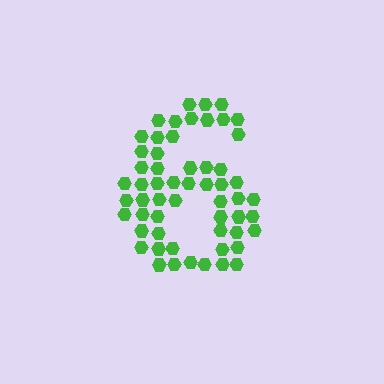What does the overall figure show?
The overall figure shows the digit 6.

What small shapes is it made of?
It is made of small hexagons.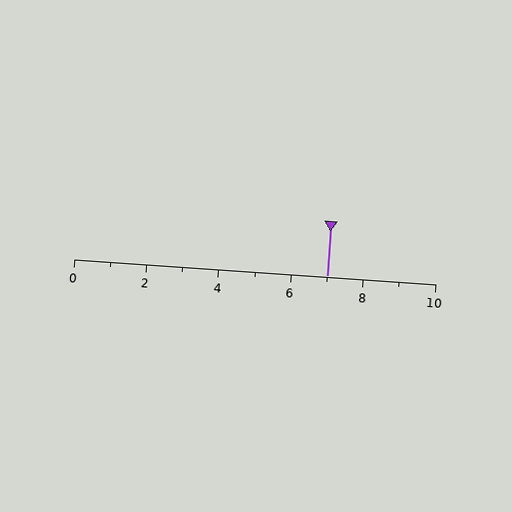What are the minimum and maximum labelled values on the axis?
The axis runs from 0 to 10.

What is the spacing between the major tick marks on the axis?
The major ticks are spaced 2 apart.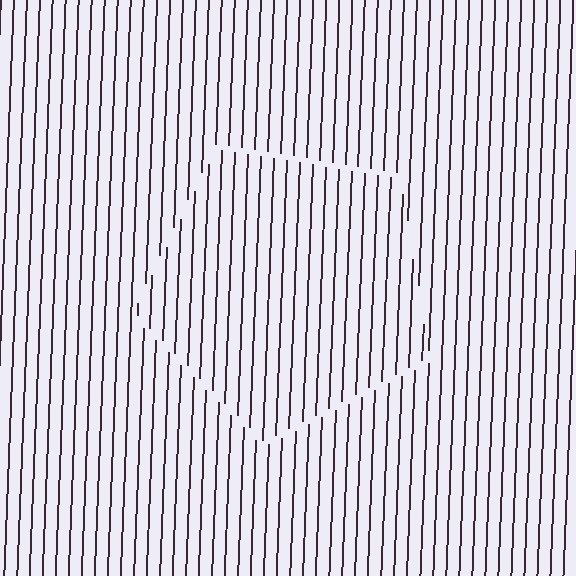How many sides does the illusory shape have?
5 sides — the line-ends trace a pentagon.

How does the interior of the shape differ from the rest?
The interior of the shape contains the same grating, shifted by half a period — the contour is defined by the phase discontinuity where line-ends from the inner and outer gratings abut.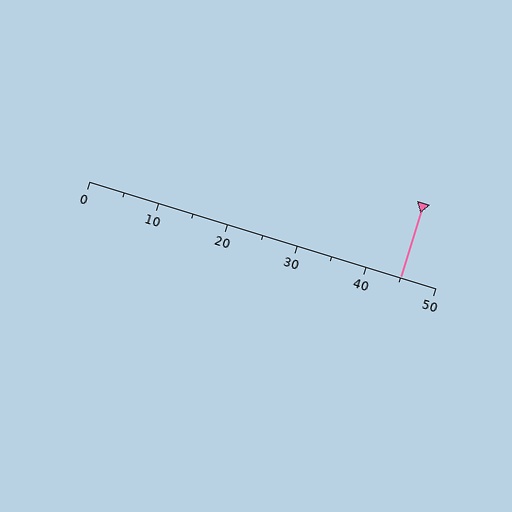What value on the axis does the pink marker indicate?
The marker indicates approximately 45.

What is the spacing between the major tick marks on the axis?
The major ticks are spaced 10 apart.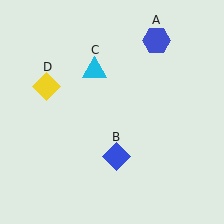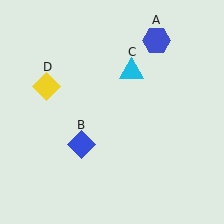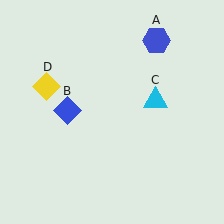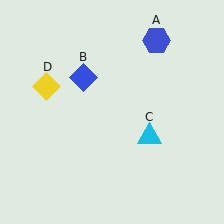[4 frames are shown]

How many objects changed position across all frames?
2 objects changed position: blue diamond (object B), cyan triangle (object C).